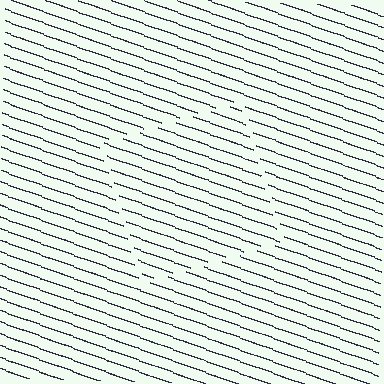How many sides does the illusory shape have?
4 sides — the line-ends trace a square.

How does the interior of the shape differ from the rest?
The interior of the shape contains the same grating, shifted by half a period — the contour is defined by the phase discontinuity where line-ends from the inner and outer gratings abut.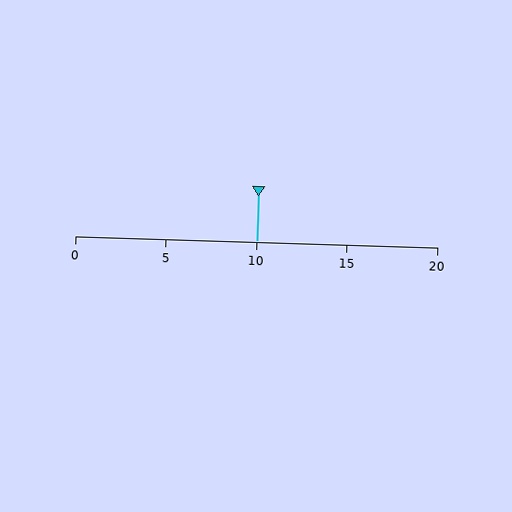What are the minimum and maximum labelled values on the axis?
The axis runs from 0 to 20.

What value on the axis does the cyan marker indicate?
The marker indicates approximately 10.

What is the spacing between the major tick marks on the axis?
The major ticks are spaced 5 apart.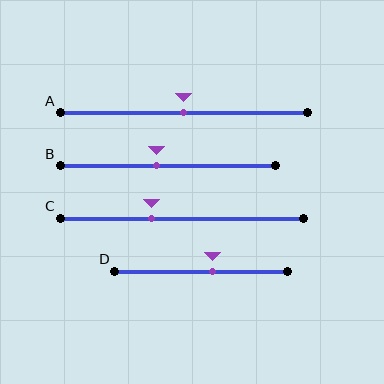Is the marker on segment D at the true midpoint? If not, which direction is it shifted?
No, the marker on segment D is shifted to the right by about 7% of the segment length.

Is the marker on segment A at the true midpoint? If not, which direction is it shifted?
Yes, the marker on segment A is at the true midpoint.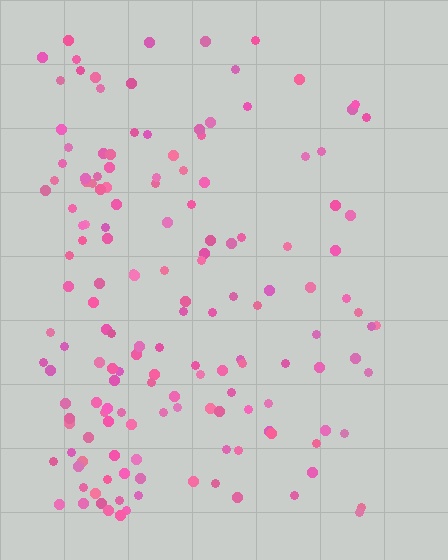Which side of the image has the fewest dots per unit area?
The right.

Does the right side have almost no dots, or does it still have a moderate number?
Still a moderate number, just noticeably fewer than the left.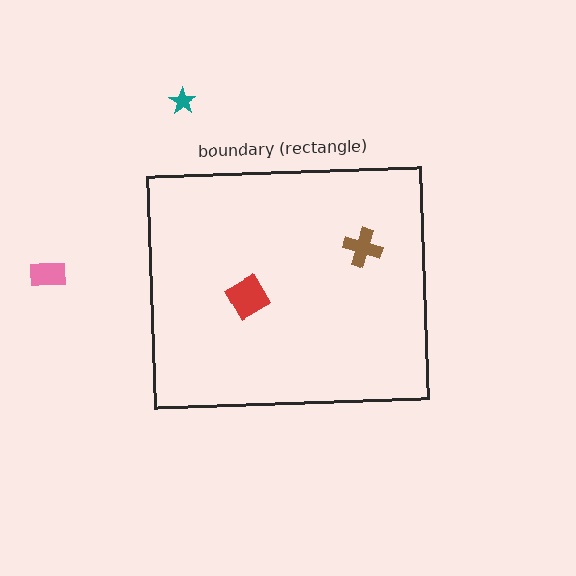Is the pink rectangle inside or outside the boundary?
Outside.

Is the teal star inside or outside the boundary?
Outside.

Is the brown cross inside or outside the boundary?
Inside.